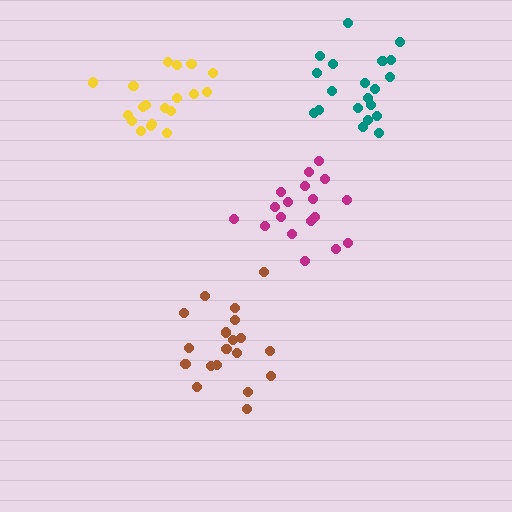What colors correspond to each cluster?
The clusters are colored: brown, yellow, teal, magenta.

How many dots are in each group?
Group 1: 19 dots, Group 2: 19 dots, Group 3: 20 dots, Group 4: 18 dots (76 total).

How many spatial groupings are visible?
There are 4 spatial groupings.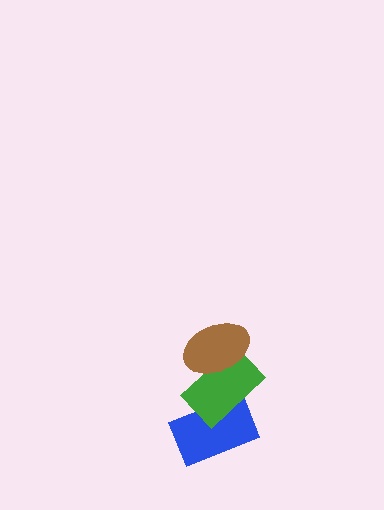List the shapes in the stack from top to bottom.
From top to bottom: the brown ellipse, the green rectangle, the blue rectangle.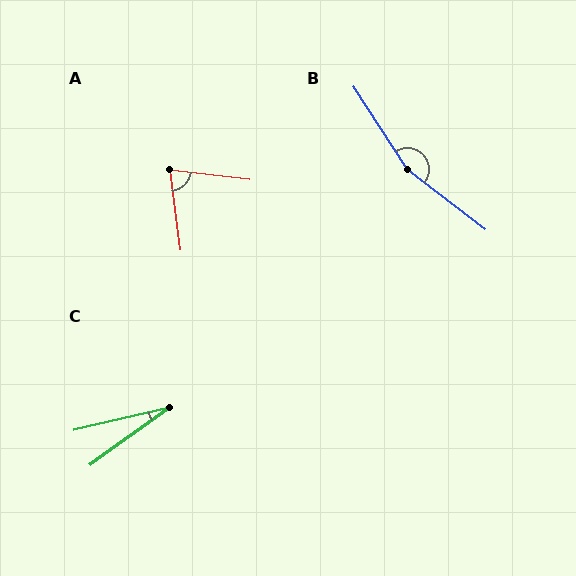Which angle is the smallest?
C, at approximately 22 degrees.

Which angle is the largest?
B, at approximately 161 degrees.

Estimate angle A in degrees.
Approximately 76 degrees.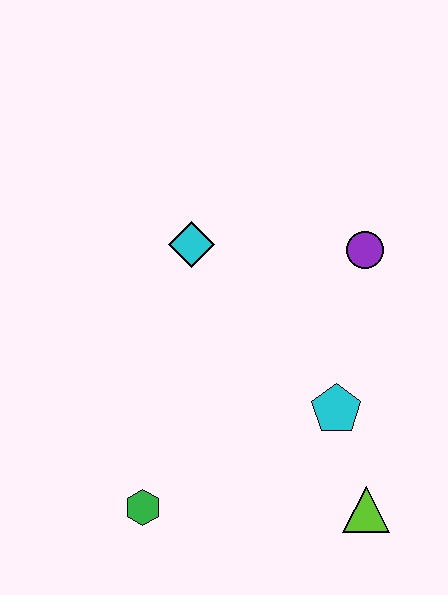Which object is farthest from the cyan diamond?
The lime triangle is farthest from the cyan diamond.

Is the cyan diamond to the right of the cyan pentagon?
No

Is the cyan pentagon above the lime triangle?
Yes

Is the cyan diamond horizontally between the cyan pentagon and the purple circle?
No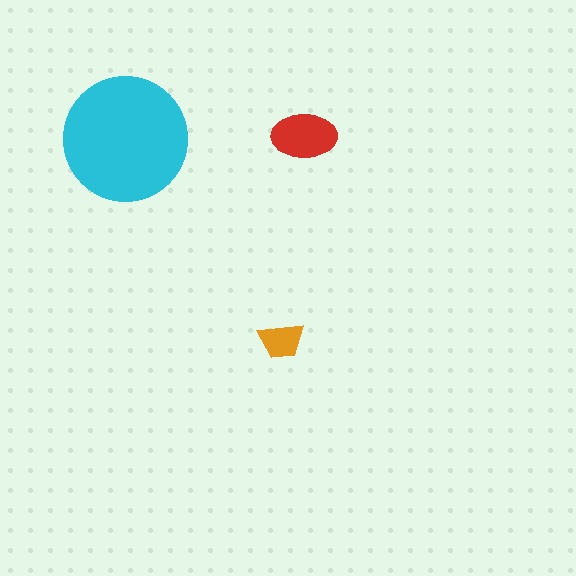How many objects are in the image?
There are 3 objects in the image.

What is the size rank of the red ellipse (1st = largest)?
2nd.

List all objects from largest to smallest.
The cyan circle, the red ellipse, the orange trapezoid.